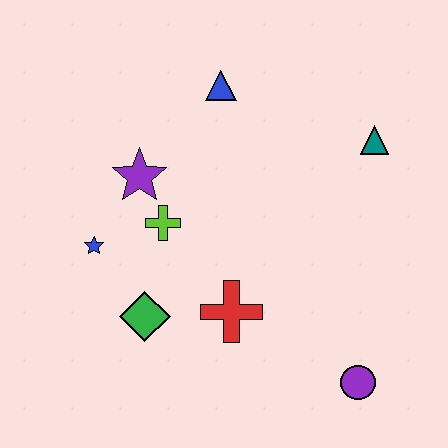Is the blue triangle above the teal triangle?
Yes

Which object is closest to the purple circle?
The red cross is closest to the purple circle.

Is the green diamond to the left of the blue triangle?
Yes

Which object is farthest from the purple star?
The purple circle is farthest from the purple star.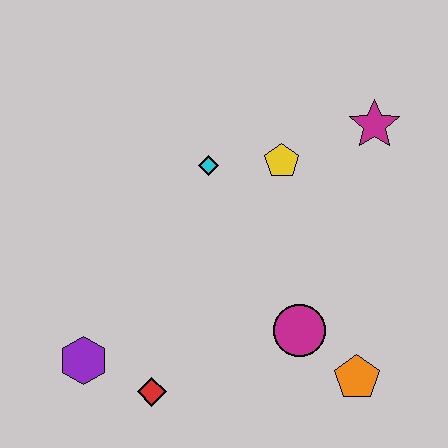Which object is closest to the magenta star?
The yellow pentagon is closest to the magenta star.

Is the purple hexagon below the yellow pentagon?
Yes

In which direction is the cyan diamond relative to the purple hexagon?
The cyan diamond is above the purple hexagon.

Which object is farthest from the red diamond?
The magenta star is farthest from the red diamond.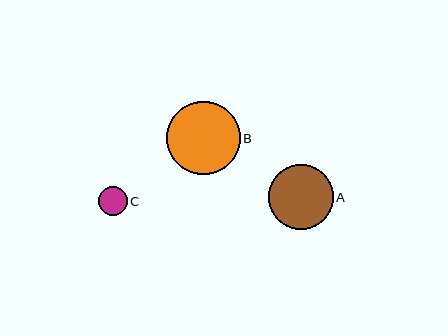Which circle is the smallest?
Circle C is the smallest with a size of approximately 29 pixels.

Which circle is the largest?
Circle B is the largest with a size of approximately 73 pixels.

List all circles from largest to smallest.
From largest to smallest: B, A, C.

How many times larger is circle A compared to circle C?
Circle A is approximately 2.2 times the size of circle C.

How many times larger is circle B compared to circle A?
Circle B is approximately 1.1 times the size of circle A.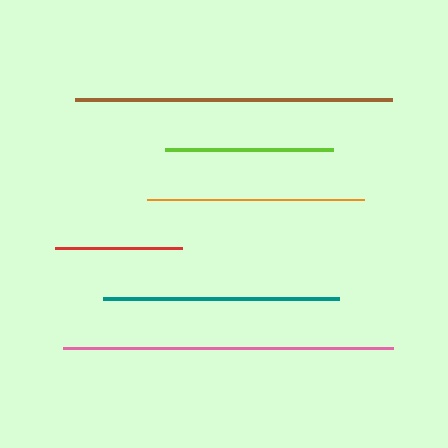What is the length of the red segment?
The red segment is approximately 127 pixels long.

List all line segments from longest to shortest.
From longest to shortest: pink, brown, teal, orange, lime, red.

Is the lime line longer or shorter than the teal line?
The teal line is longer than the lime line.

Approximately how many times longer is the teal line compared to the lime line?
The teal line is approximately 1.4 times the length of the lime line.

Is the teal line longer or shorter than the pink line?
The pink line is longer than the teal line.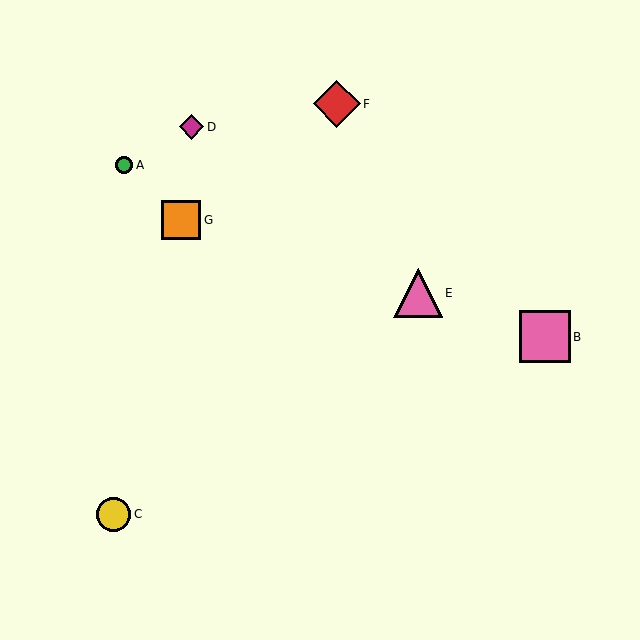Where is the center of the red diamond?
The center of the red diamond is at (337, 104).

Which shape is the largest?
The pink square (labeled B) is the largest.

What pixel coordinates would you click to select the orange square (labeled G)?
Click at (181, 220) to select the orange square G.